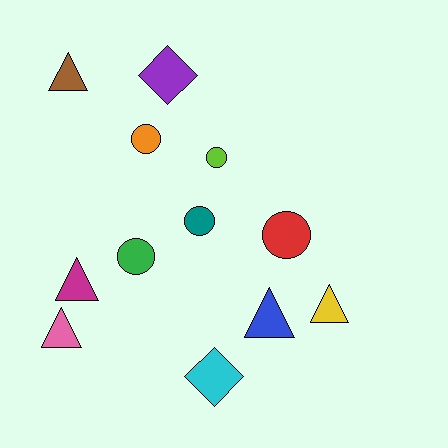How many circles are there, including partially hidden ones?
There are 5 circles.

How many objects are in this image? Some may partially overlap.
There are 12 objects.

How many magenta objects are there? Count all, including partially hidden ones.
There is 1 magenta object.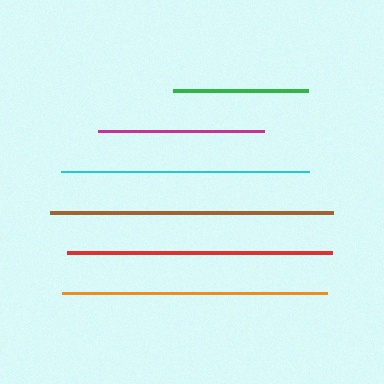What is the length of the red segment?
The red segment is approximately 265 pixels long.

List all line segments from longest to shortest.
From longest to shortest: brown, red, orange, cyan, magenta, green.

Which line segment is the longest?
The brown line is the longest at approximately 283 pixels.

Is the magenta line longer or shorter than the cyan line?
The cyan line is longer than the magenta line.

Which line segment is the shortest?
The green line is the shortest at approximately 135 pixels.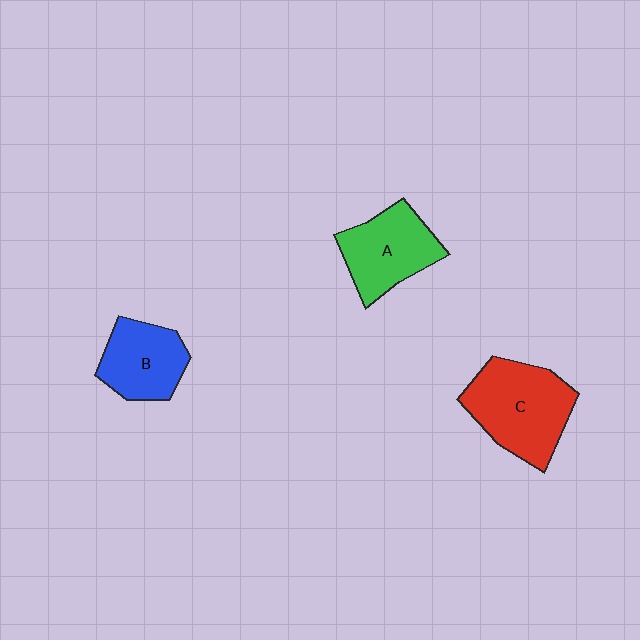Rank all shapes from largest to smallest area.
From largest to smallest: C (red), A (green), B (blue).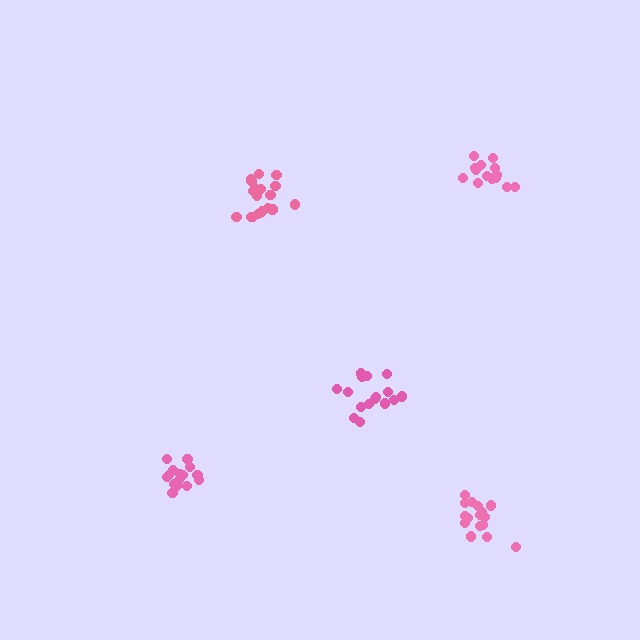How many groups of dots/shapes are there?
There are 5 groups.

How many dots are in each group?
Group 1: 16 dots, Group 2: 15 dots, Group 3: 19 dots, Group 4: 16 dots, Group 5: 17 dots (83 total).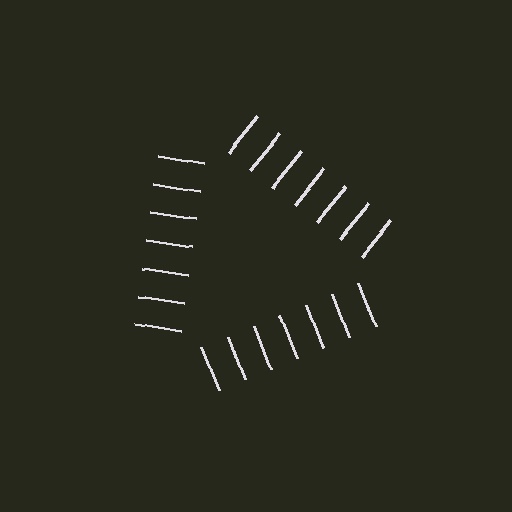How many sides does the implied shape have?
3 sides — the line-ends trace a triangle.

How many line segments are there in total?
21 — 7 along each of the 3 edges.